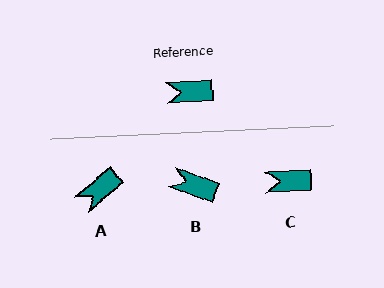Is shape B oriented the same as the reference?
No, it is off by about 24 degrees.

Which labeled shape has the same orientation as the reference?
C.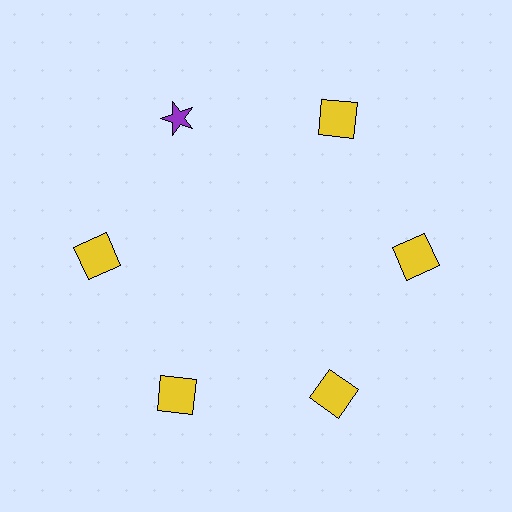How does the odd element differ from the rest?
It differs in both color (purple instead of yellow) and shape (star instead of square).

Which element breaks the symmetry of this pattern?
The purple star at roughly the 11 o'clock position breaks the symmetry. All other shapes are yellow squares.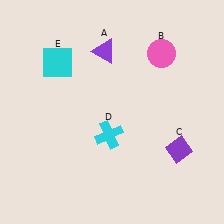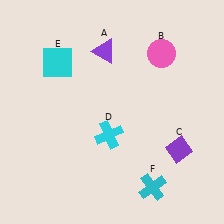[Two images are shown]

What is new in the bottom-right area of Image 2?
A cyan cross (F) was added in the bottom-right area of Image 2.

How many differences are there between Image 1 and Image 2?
There is 1 difference between the two images.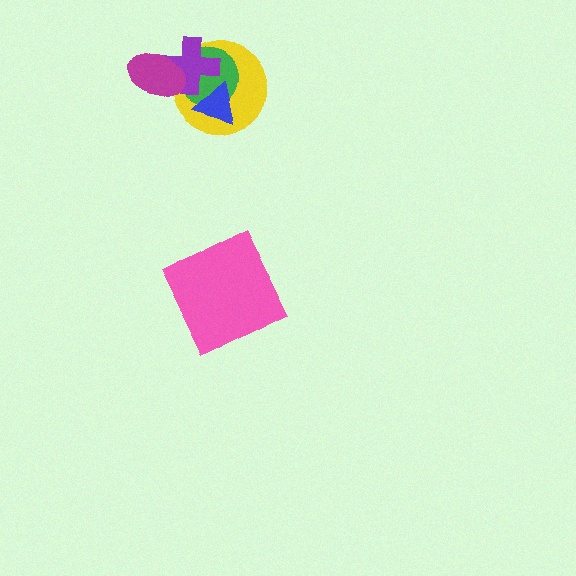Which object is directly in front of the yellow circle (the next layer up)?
The green circle is directly in front of the yellow circle.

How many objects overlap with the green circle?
4 objects overlap with the green circle.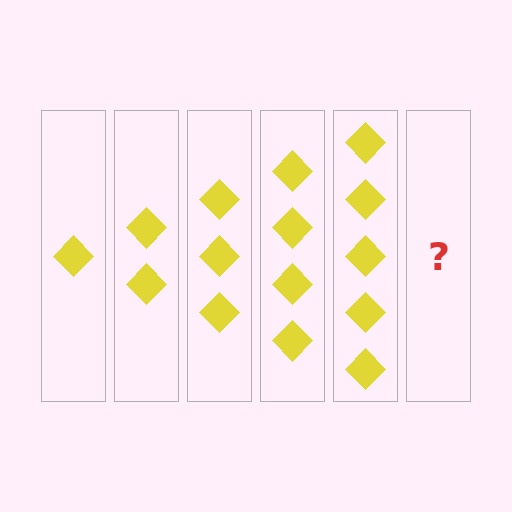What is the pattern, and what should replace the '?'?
The pattern is that each step adds one more diamond. The '?' should be 6 diamonds.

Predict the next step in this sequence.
The next step is 6 diamonds.